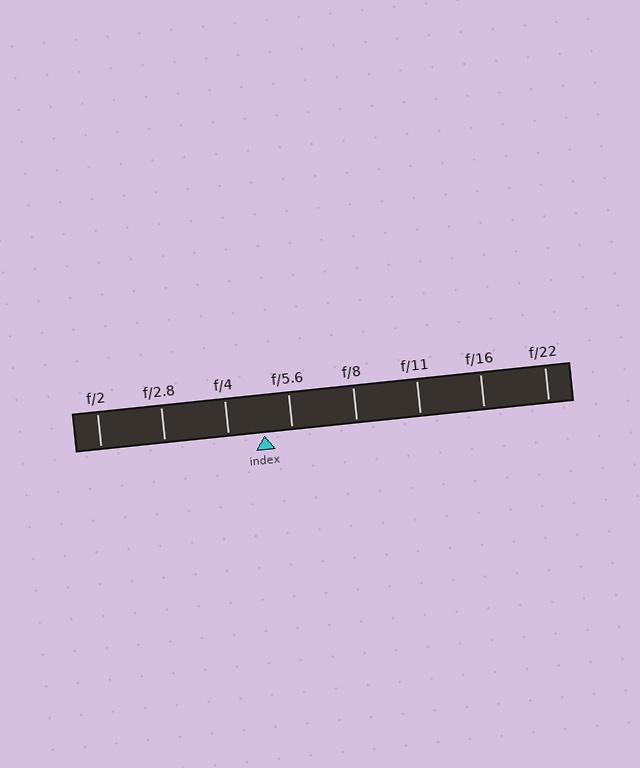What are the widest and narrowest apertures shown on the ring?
The widest aperture shown is f/2 and the narrowest is f/22.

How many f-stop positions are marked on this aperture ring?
There are 8 f-stop positions marked.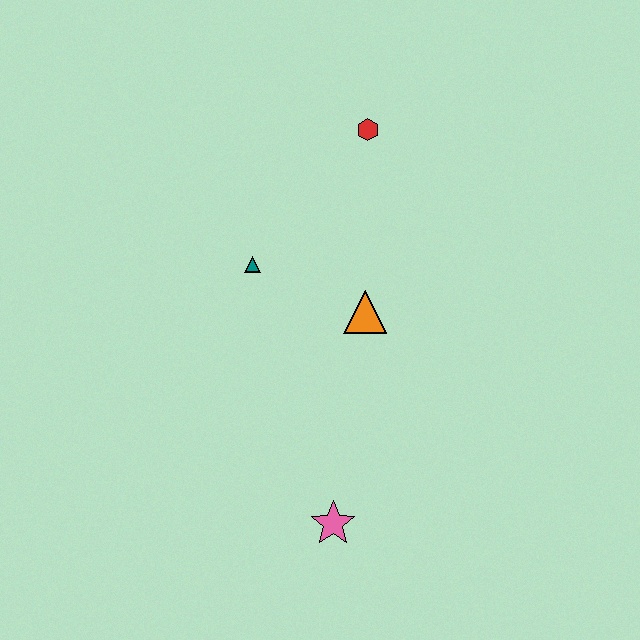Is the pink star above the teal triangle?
No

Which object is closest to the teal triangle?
The orange triangle is closest to the teal triangle.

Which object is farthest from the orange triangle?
The pink star is farthest from the orange triangle.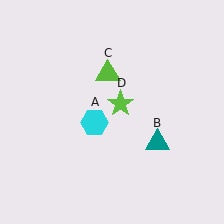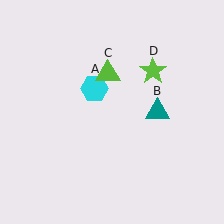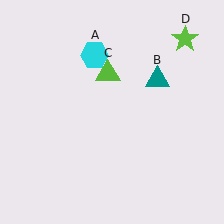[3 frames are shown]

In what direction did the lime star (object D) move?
The lime star (object D) moved up and to the right.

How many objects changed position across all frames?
3 objects changed position: cyan hexagon (object A), teal triangle (object B), lime star (object D).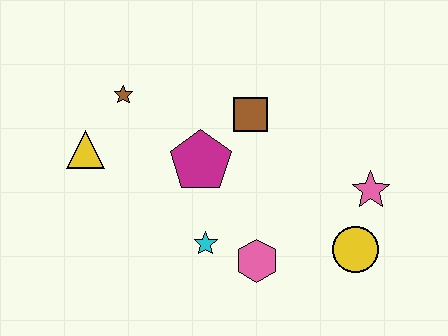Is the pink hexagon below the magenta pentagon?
Yes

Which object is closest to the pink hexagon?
The cyan star is closest to the pink hexagon.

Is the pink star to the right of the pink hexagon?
Yes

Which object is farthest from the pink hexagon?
The brown star is farthest from the pink hexagon.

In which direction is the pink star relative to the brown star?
The pink star is to the right of the brown star.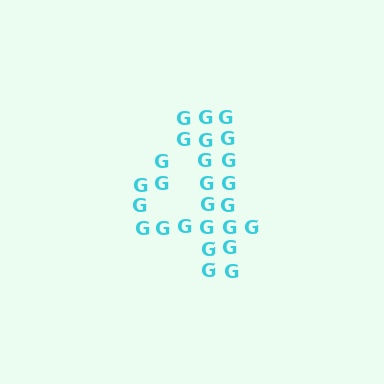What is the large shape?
The large shape is the digit 4.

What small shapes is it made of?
It is made of small letter G's.